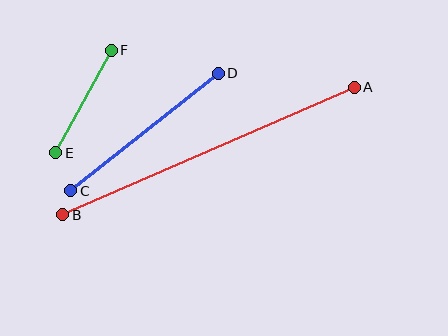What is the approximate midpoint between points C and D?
The midpoint is at approximately (144, 132) pixels.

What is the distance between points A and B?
The distance is approximately 318 pixels.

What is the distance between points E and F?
The distance is approximately 117 pixels.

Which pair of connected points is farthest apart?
Points A and B are farthest apart.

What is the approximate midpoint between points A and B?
The midpoint is at approximately (209, 151) pixels.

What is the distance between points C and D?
The distance is approximately 189 pixels.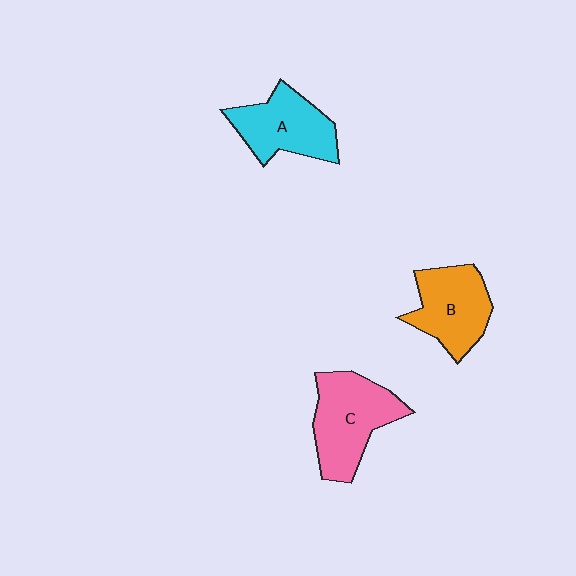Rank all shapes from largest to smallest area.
From largest to smallest: C (pink), B (orange), A (cyan).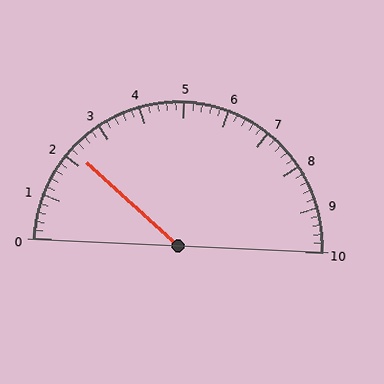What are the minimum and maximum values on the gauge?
The gauge ranges from 0 to 10.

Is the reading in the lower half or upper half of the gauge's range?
The reading is in the lower half of the range (0 to 10).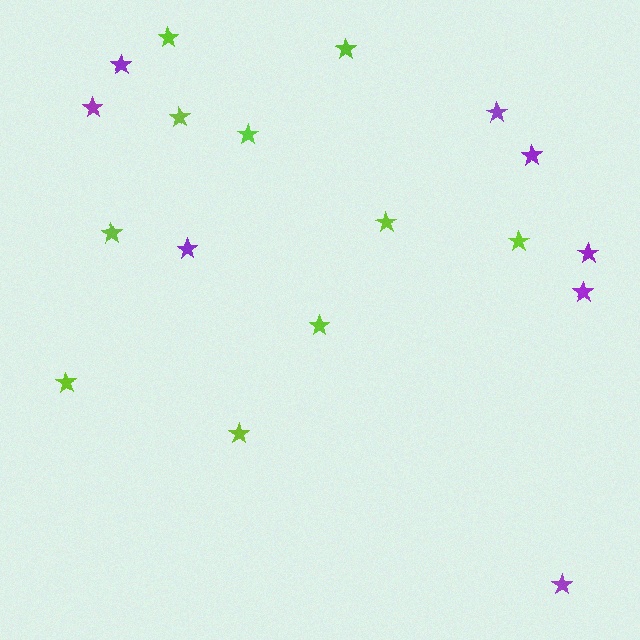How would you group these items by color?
There are 2 groups: one group of purple stars (8) and one group of lime stars (10).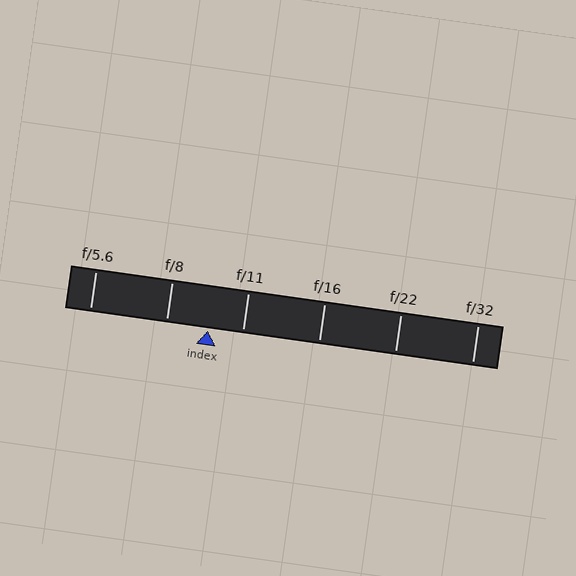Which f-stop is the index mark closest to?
The index mark is closest to f/11.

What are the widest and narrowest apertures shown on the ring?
The widest aperture shown is f/5.6 and the narrowest is f/32.